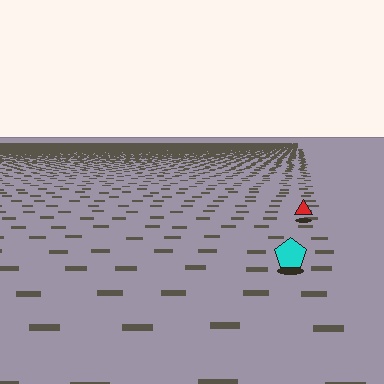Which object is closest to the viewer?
The cyan pentagon is closest. The texture marks near it are larger and more spread out.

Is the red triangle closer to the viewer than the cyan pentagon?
No. The cyan pentagon is closer — you can tell from the texture gradient: the ground texture is coarser near it.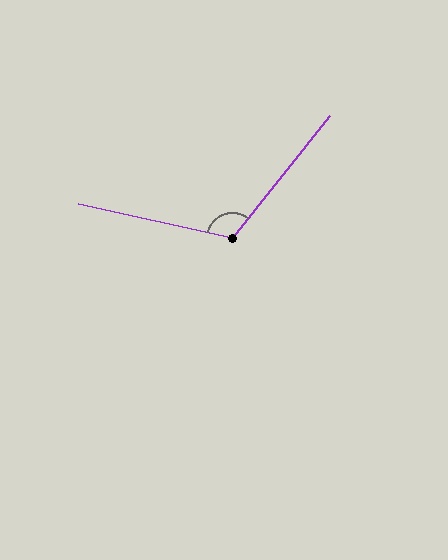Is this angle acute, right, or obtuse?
It is obtuse.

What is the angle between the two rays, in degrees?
Approximately 116 degrees.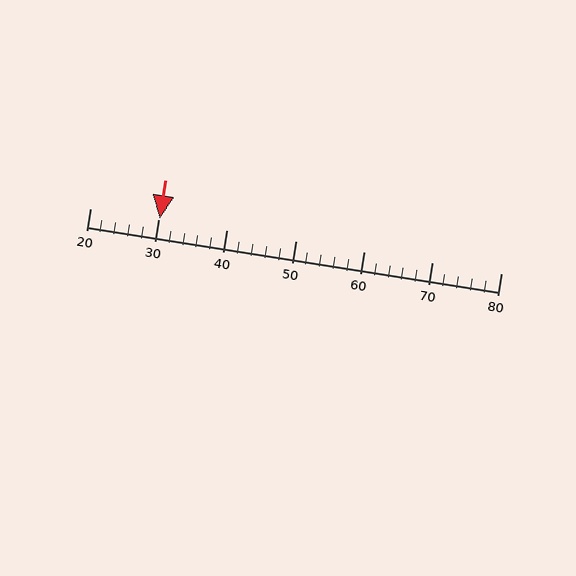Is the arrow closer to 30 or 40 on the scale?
The arrow is closer to 30.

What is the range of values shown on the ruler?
The ruler shows values from 20 to 80.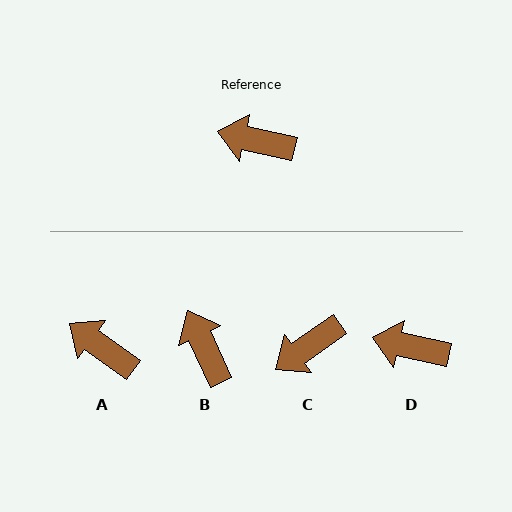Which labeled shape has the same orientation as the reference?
D.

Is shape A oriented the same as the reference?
No, it is off by about 23 degrees.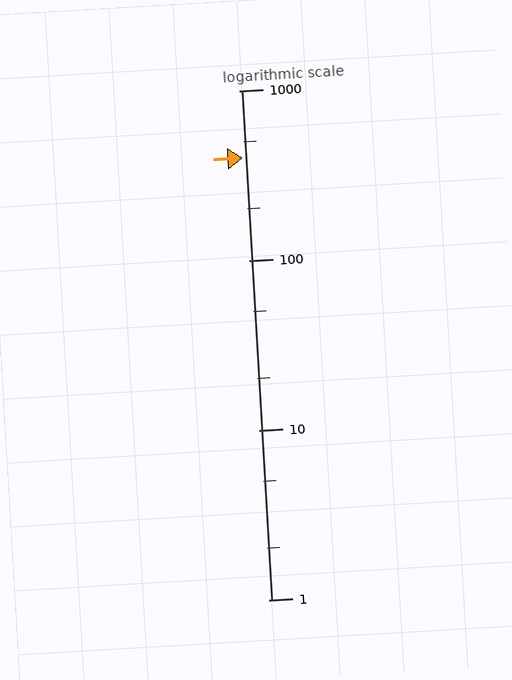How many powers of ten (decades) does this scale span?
The scale spans 3 decades, from 1 to 1000.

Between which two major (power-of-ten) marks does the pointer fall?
The pointer is between 100 and 1000.